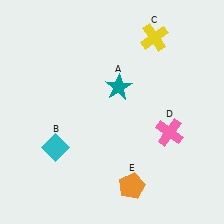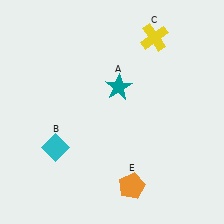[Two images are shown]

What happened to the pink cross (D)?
The pink cross (D) was removed in Image 2. It was in the bottom-right area of Image 1.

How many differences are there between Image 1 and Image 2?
There is 1 difference between the two images.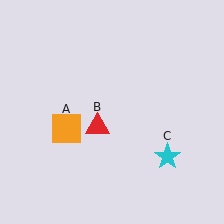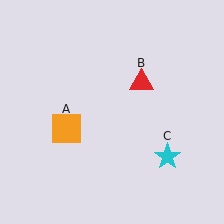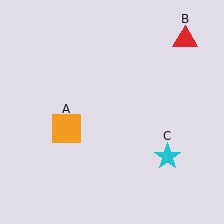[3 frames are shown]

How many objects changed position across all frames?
1 object changed position: red triangle (object B).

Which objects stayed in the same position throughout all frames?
Orange square (object A) and cyan star (object C) remained stationary.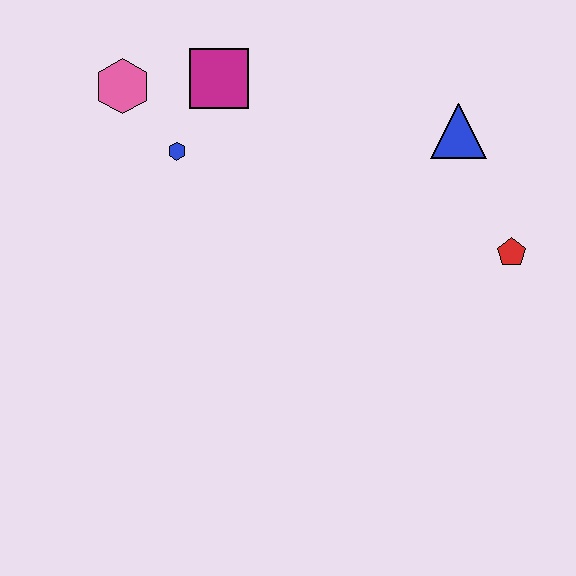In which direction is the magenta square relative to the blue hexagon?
The magenta square is above the blue hexagon.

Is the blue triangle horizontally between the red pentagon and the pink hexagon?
Yes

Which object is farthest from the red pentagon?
The pink hexagon is farthest from the red pentagon.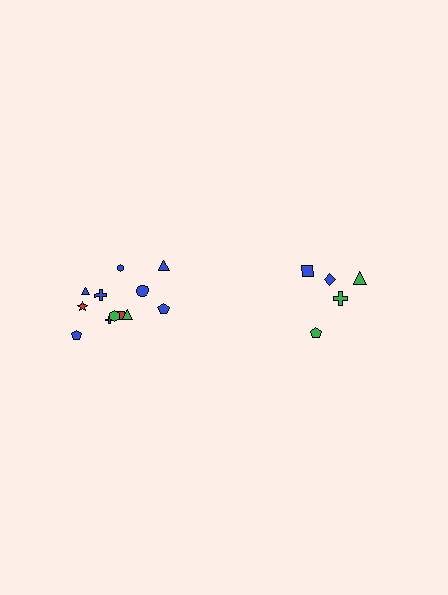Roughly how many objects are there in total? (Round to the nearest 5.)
Roughly 15 objects in total.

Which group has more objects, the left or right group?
The left group.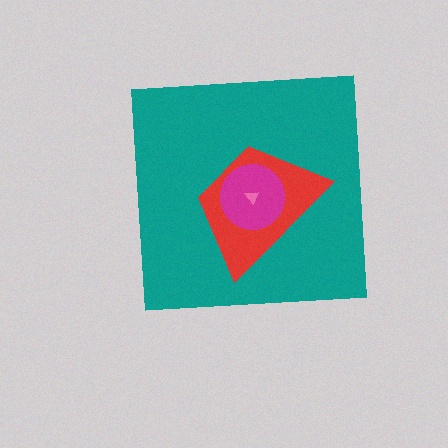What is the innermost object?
The pink triangle.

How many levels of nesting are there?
4.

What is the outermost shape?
The teal square.